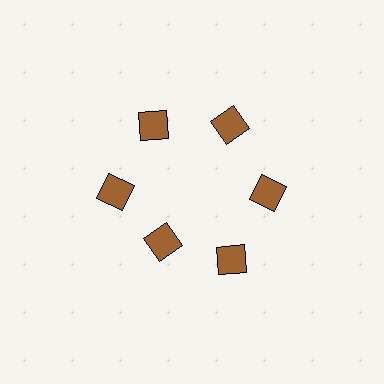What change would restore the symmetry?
The symmetry would be restored by moving it outward, back onto the ring so that all 6 squares sit at equal angles and equal distance from the center.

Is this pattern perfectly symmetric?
No. The 6 brown squares are arranged in a ring, but one element near the 7 o'clock position is pulled inward toward the center, breaking the 6-fold rotational symmetry.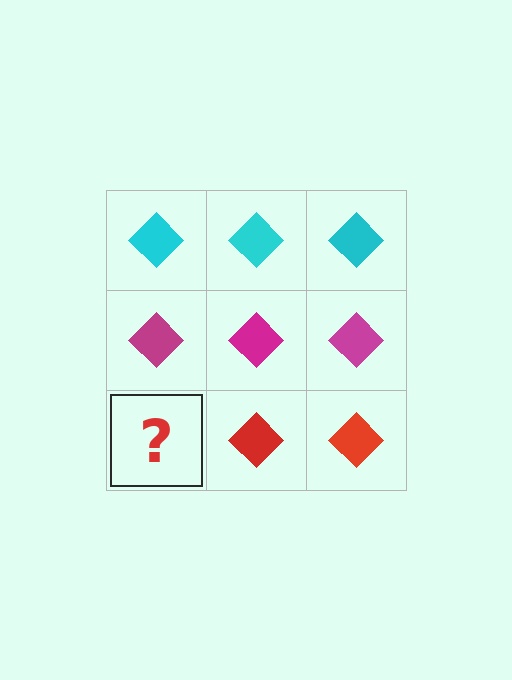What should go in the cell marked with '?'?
The missing cell should contain a red diamond.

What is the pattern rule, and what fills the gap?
The rule is that each row has a consistent color. The gap should be filled with a red diamond.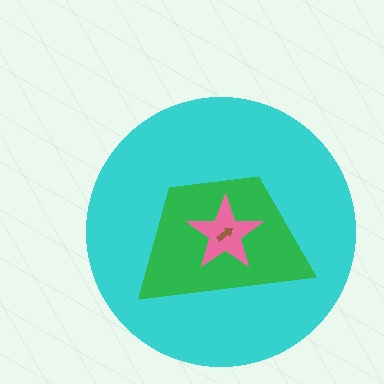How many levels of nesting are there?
4.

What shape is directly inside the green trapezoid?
The pink star.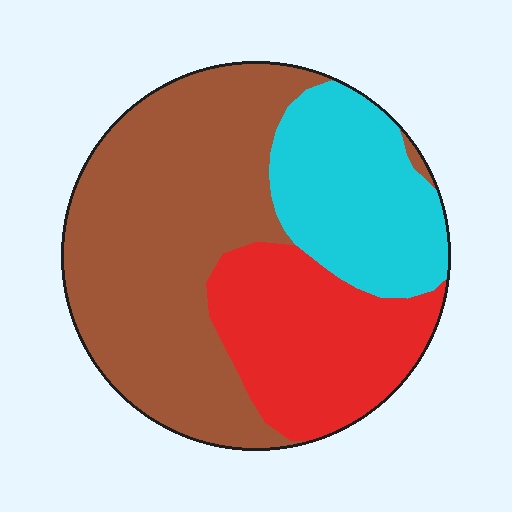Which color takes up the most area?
Brown, at roughly 50%.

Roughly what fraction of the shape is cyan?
Cyan takes up about one quarter (1/4) of the shape.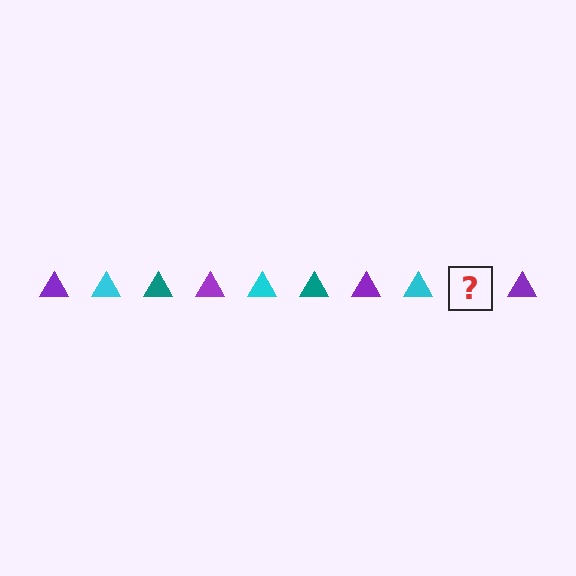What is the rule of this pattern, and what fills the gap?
The rule is that the pattern cycles through purple, cyan, teal triangles. The gap should be filled with a teal triangle.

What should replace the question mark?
The question mark should be replaced with a teal triangle.